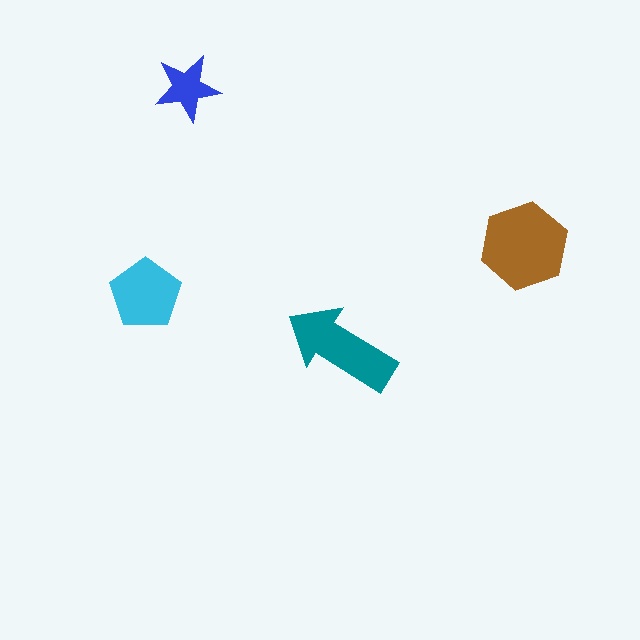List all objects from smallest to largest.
The blue star, the cyan pentagon, the teal arrow, the brown hexagon.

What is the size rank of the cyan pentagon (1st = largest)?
3rd.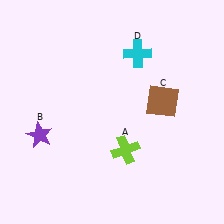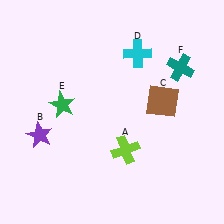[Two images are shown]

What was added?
A green star (E), a teal cross (F) were added in Image 2.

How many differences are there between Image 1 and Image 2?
There are 2 differences between the two images.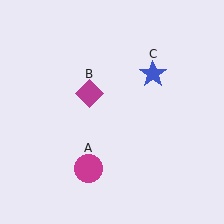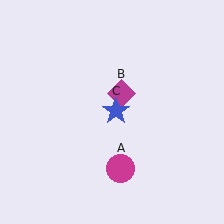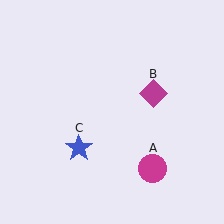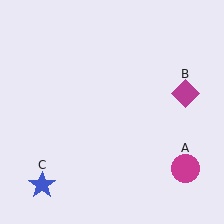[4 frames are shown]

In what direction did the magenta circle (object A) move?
The magenta circle (object A) moved right.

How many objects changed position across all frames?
3 objects changed position: magenta circle (object A), magenta diamond (object B), blue star (object C).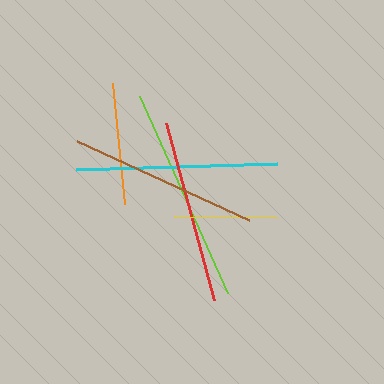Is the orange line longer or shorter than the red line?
The red line is longer than the orange line.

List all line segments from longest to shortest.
From longest to shortest: lime, cyan, brown, red, orange, yellow.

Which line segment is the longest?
The lime line is the longest at approximately 216 pixels.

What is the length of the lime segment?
The lime segment is approximately 216 pixels long.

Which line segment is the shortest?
The yellow line is the shortest at approximately 102 pixels.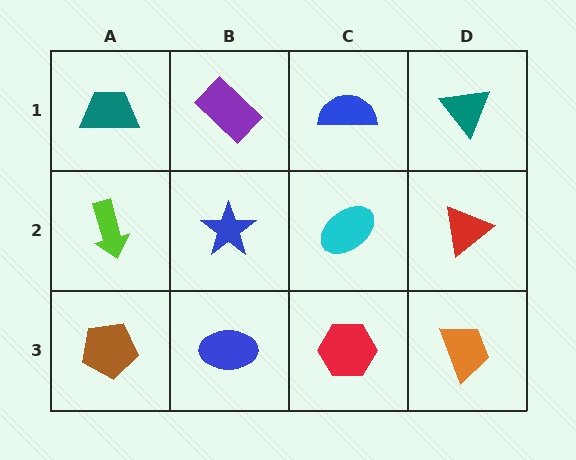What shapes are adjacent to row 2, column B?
A purple rectangle (row 1, column B), a blue ellipse (row 3, column B), a lime arrow (row 2, column A), a cyan ellipse (row 2, column C).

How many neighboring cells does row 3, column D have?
2.